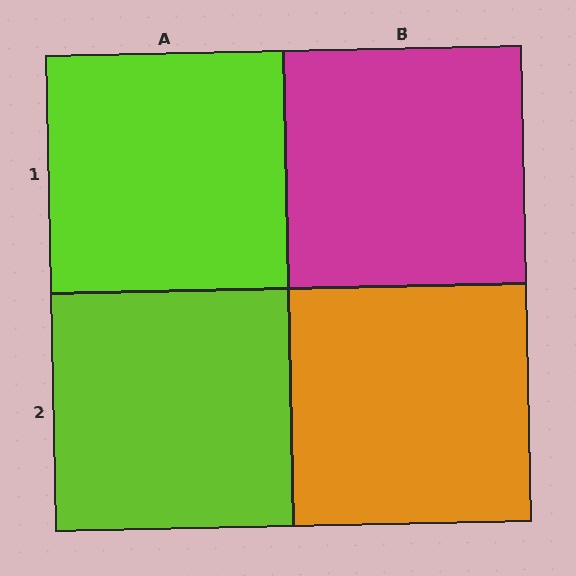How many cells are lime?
2 cells are lime.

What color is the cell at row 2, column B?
Orange.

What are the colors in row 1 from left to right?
Lime, magenta.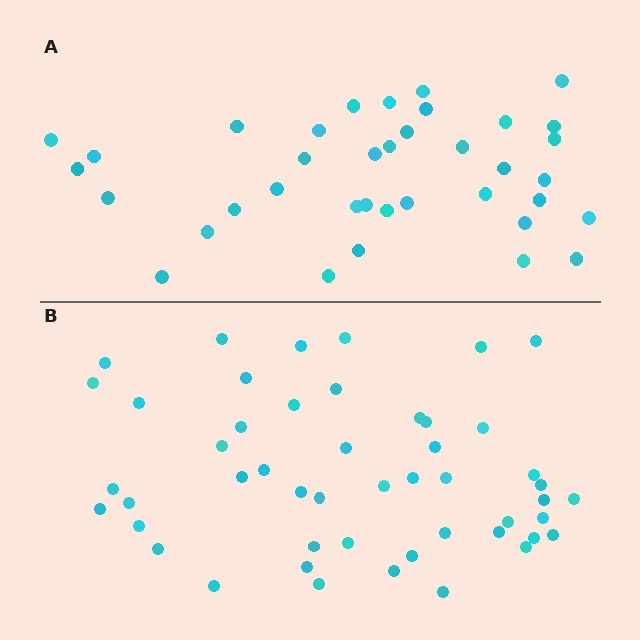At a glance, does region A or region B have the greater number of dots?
Region B (the bottom region) has more dots.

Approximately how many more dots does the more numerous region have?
Region B has roughly 12 or so more dots than region A.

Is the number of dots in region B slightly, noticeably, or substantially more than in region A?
Region B has noticeably more, but not dramatically so. The ratio is roughly 1.3 to 1.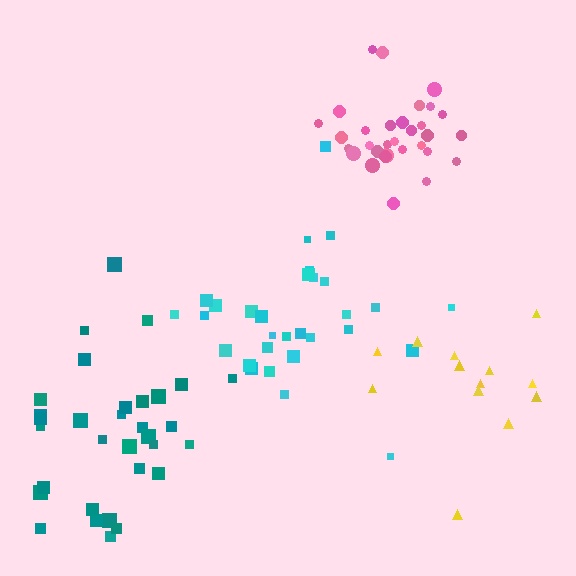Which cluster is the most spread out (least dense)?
Yellow.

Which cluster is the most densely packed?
Pink.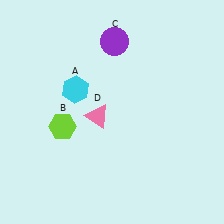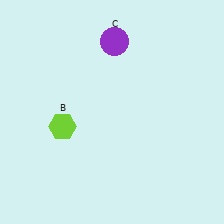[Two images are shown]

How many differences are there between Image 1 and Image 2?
There are 2 differences between the two images.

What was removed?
The pink triangle (D), the cyan hexagon (A) were removed in Image 2.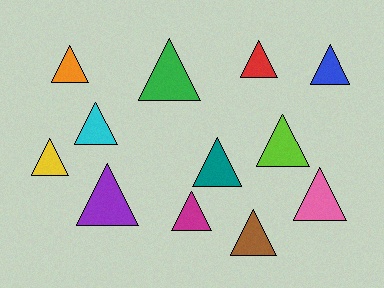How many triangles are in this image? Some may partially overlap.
There are 12 triangles.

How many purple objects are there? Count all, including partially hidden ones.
There is 1 purple object.